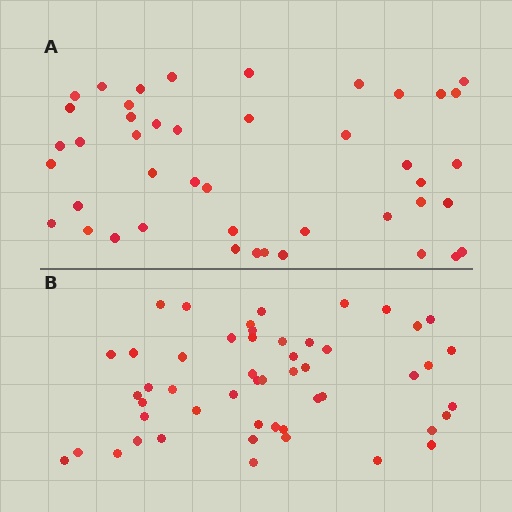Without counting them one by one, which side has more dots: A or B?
Region B (the bottom region) has more dots.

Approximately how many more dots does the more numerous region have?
Region B has roughly 8 or so more dots than region A.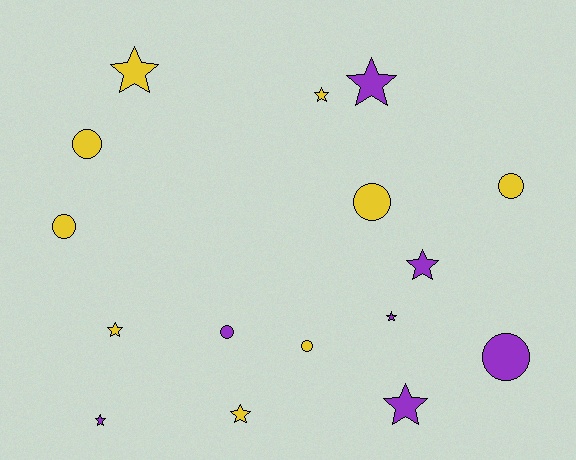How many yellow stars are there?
There are 4 yellow stars.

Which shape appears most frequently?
Star, with 9 objects.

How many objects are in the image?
There are 16 objects.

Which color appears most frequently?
Yellow, with 9 objects.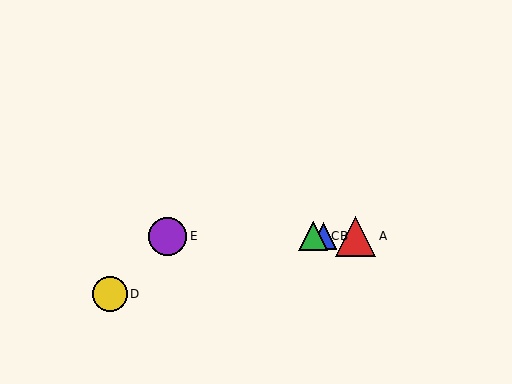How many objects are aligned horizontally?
4 objects (A, B, C, E) are aligned horizontally.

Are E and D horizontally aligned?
No, E is at y≈236 and D is at y≈294.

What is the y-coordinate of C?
Object C is at y≈236.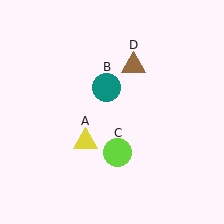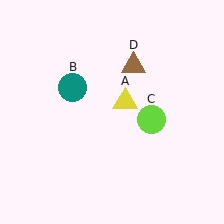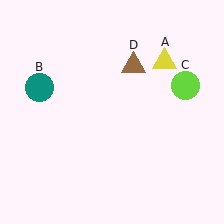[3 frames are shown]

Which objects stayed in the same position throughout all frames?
Brown triangle (object D) remained stationary.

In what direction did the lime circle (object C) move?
The lime circle (object C) moved up and to the right.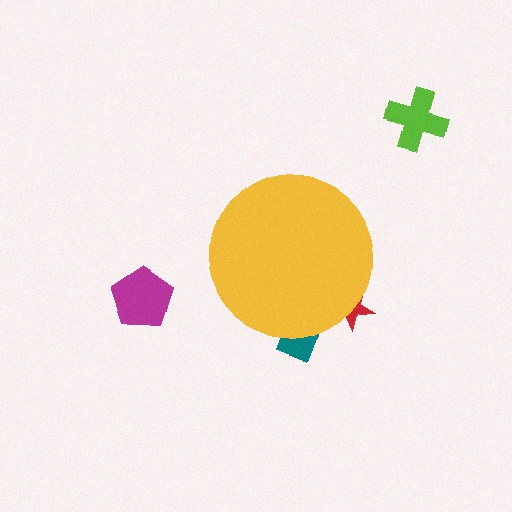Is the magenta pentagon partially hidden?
No, the magenta pentagon is fully visible.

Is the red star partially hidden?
Yes, the red star is partially hidden behind the yellow circle.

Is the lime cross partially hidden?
No, the lime cross is fully visible.